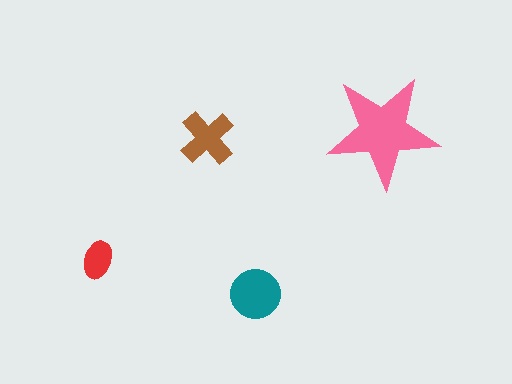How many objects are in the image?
There are 4 objects in the image.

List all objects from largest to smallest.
The pink star, the teal circle, the brown cross, the red ellipse.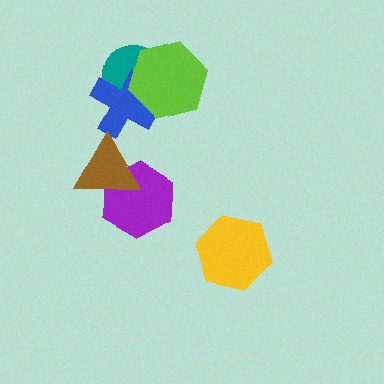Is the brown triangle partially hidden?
No, no other shape covers it.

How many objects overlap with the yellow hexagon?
0 objects overlap with the yellow hexagon.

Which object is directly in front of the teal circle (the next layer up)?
The blue cross is directly in front of the teal circle.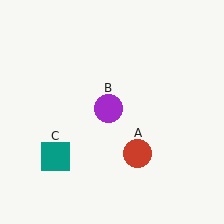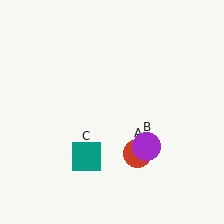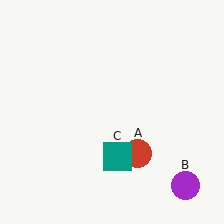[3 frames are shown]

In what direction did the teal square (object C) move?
The teal square (object C) moved right.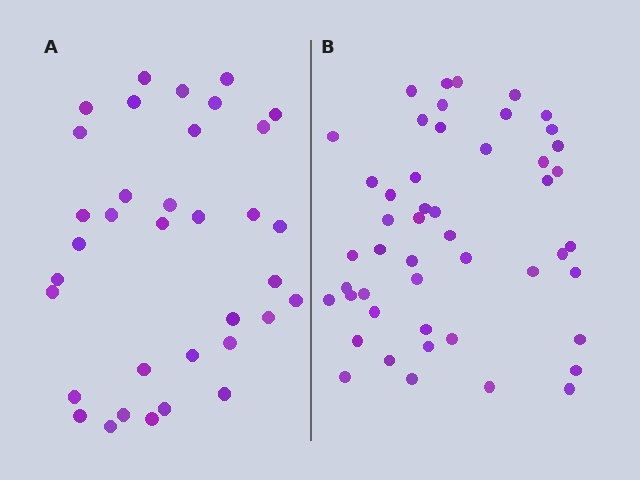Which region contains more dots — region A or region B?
Region B (the right region) has more dots.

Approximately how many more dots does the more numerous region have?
Region B has approximately 15 more dots than region A.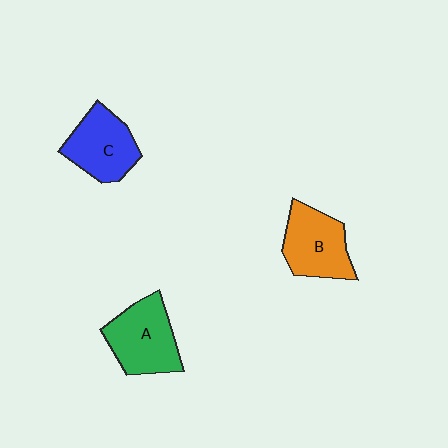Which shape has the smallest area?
Shape C (blue).